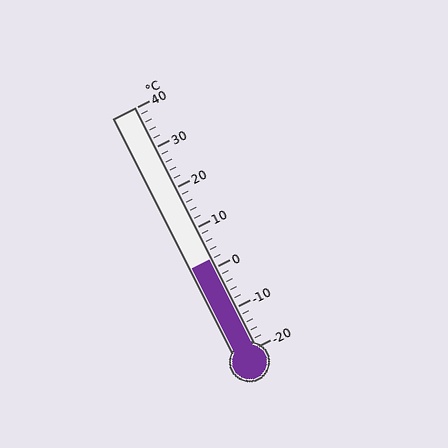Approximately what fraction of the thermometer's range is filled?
The thermometer is filled to approximately 35% of its range.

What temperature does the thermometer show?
The thermometer shows approximately 2°C.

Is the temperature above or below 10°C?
The temperature is below 10°C.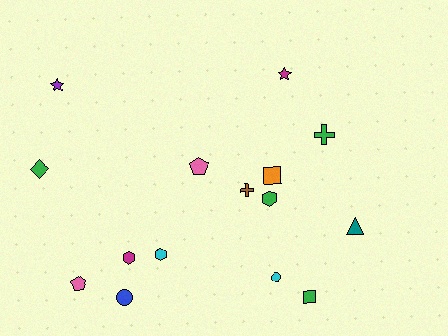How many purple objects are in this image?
There is 1 purple object.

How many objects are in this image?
There are 15 objects.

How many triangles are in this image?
There is 1 triangle.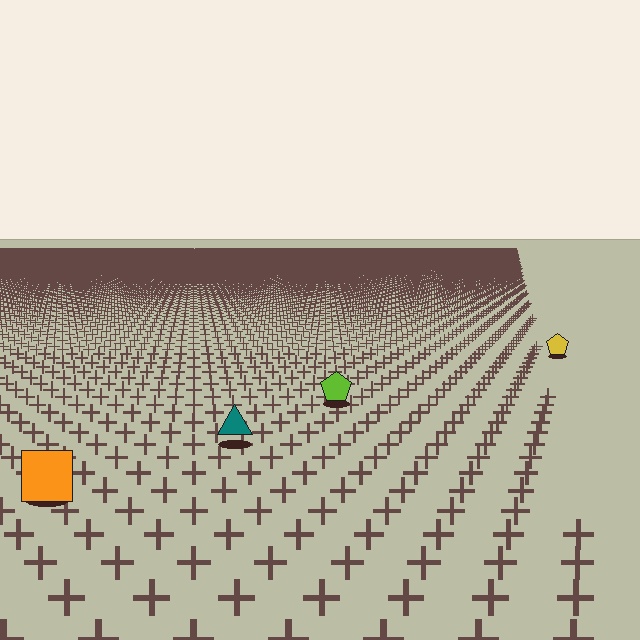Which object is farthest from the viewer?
The yellow pentagon is farthest from the viewer. It appears smaller and the ground texture around it is denser.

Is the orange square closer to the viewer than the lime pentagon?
Yes. The orange square is closer — you can tell from the texture gradient: the ground texture is coarser near it.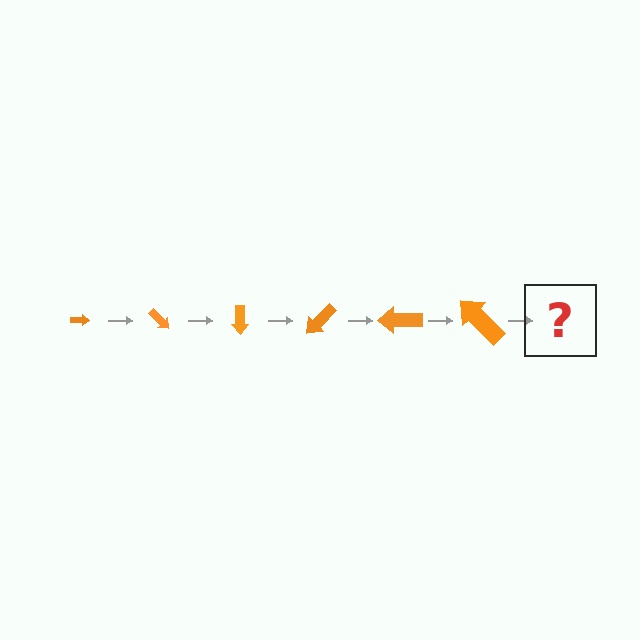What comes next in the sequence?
The next element should be an arrow, larger than the previous one and rotated 270 degrees from the start.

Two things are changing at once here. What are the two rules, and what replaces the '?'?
The two rules are that the arrow grows larger each step and it rotates 45 degrees each step. The '?' should be an arrow, larger than the previous one and rotated 270 degrees from the start.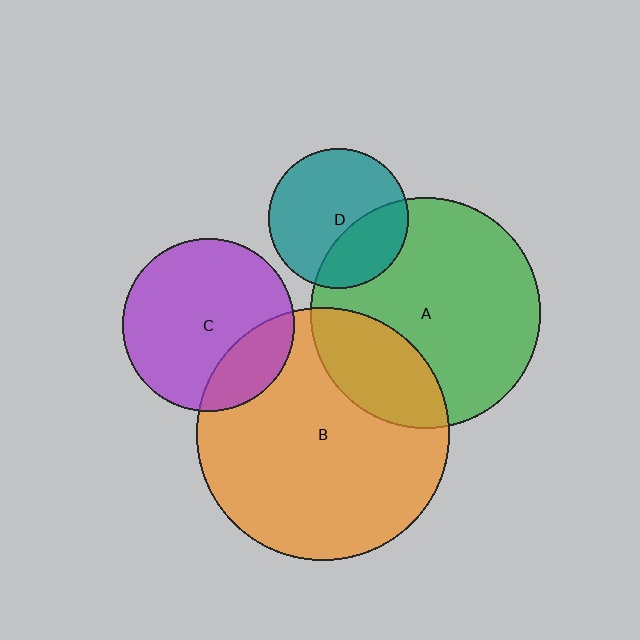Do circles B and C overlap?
Yes.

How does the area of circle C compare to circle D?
Approximately 1.5 times.